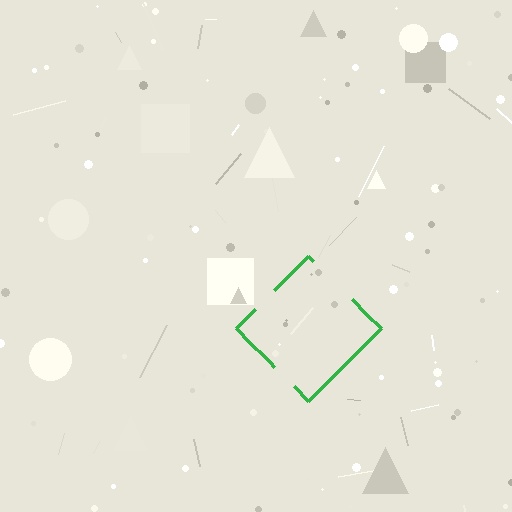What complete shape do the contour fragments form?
The contour fragments form a diamond.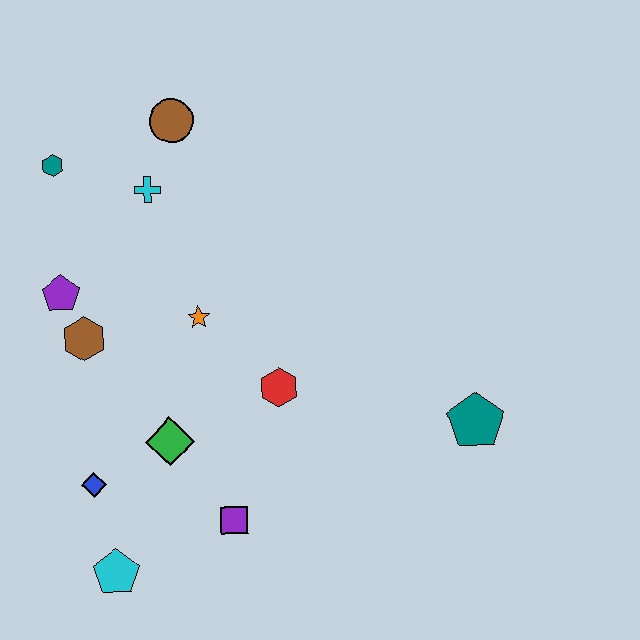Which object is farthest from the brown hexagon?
The teal pentagon is farthest from the brown hexagon.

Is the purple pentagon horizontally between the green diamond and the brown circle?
No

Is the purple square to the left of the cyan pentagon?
No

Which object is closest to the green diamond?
The blue diamond is closest to the green diamond.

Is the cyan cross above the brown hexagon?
Yes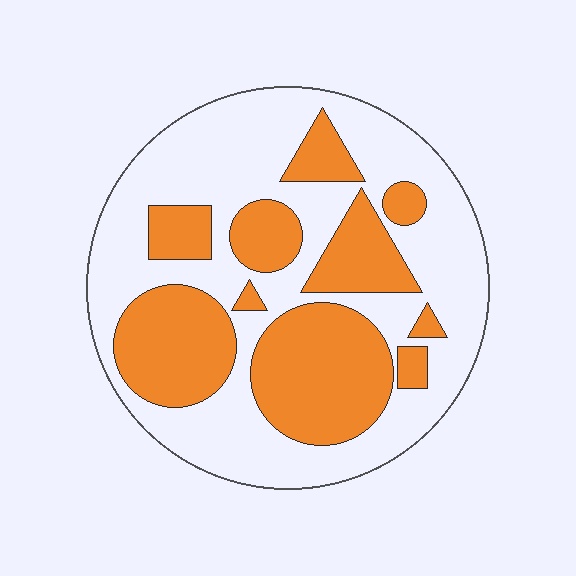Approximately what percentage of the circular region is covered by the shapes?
Approximately 40%.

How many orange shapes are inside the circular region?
10.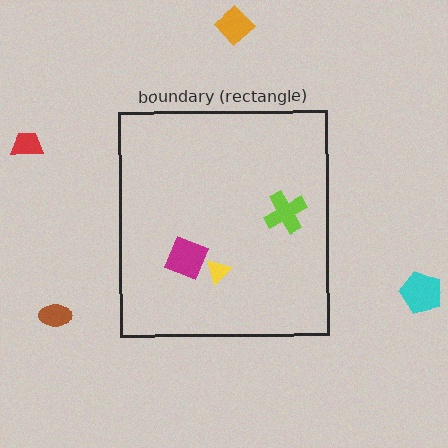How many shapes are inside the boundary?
3 inside, 4 outside.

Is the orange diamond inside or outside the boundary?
Outside.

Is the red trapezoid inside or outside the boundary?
Outside.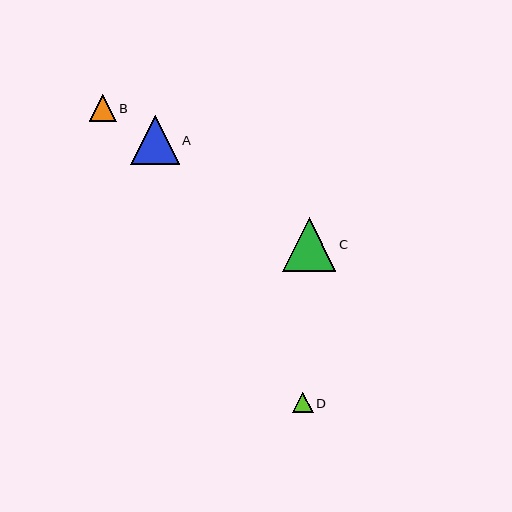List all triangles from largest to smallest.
From largest to smallest: C, A, B, D.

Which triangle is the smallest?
Triangle D is the smallest with a size of approximately 20 pixels.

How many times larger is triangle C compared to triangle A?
Triangle C is approximately 1.1 times the size of triangle A.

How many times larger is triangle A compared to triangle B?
Triangle A is approximately 1.8 times the size of triangle B.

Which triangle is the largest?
Triangle C is the largest with a size of approximately 54 pixels.